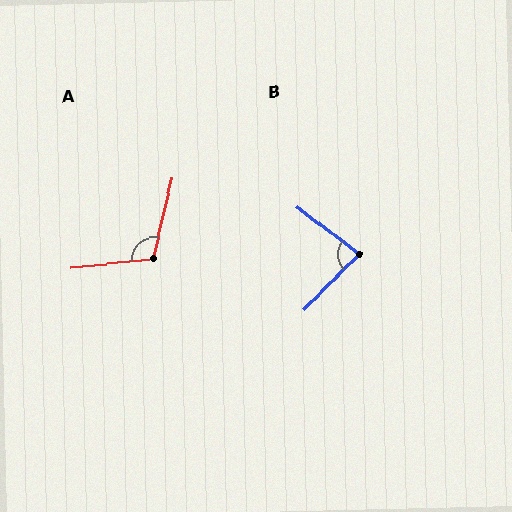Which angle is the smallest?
B, at approximately 82 degrees.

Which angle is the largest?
A, at approximately 109 degrees.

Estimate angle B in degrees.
Approximately 82 degrees.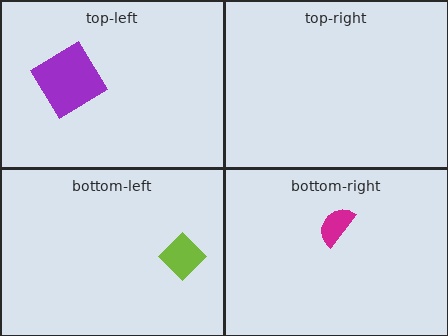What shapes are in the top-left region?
The purple diamond.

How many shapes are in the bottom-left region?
1.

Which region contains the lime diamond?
The bottom-left region.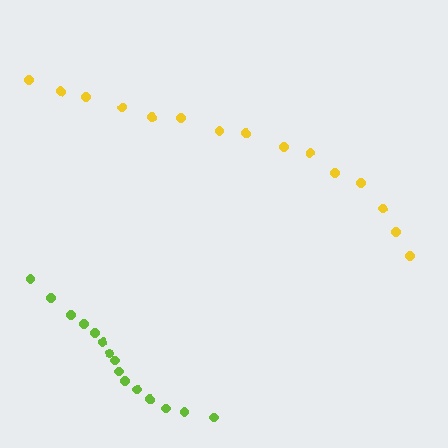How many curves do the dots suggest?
There are 2 distinct paths.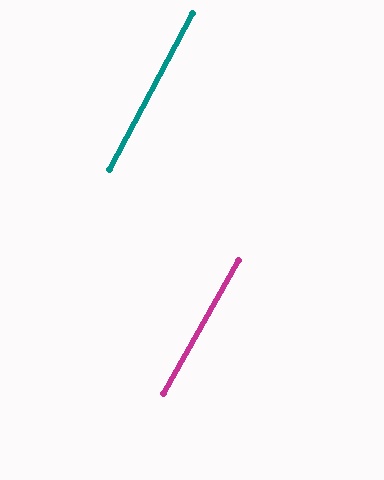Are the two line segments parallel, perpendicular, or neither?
Parallel — their directions differ by only 1.3°.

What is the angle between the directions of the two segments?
Approximately 1 degree.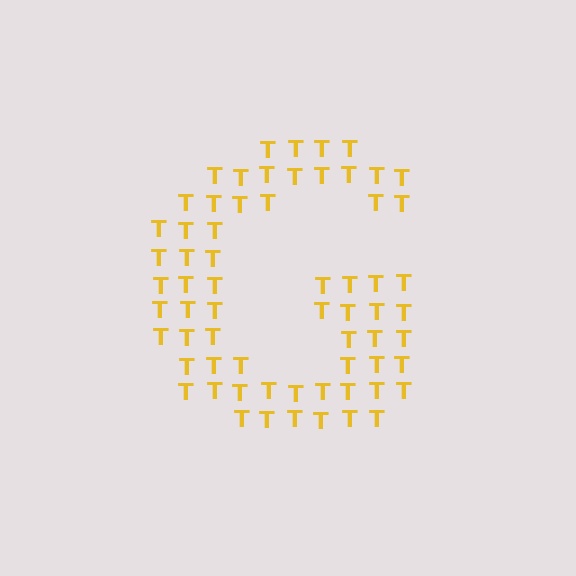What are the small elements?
The small elements are letter T's.